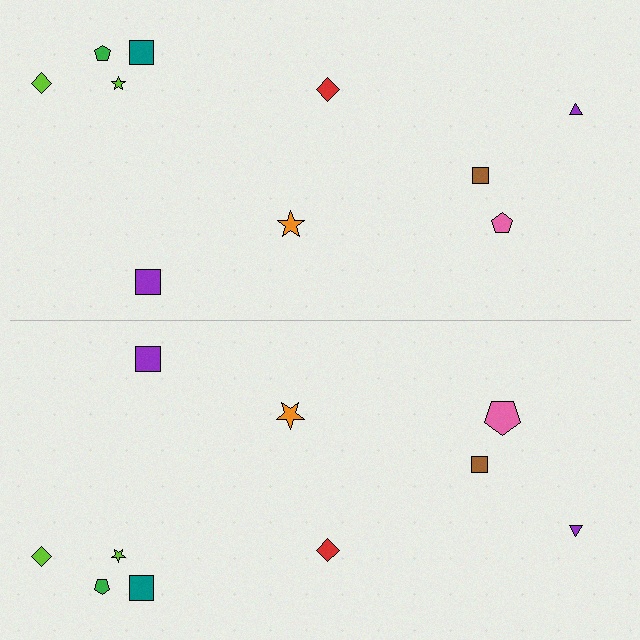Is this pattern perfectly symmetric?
No, the pattern is not perfectly symmetric. The pink pentagon on the bottom side has a different size than its mirror counterpart.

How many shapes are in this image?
There are 20 shapes in this image.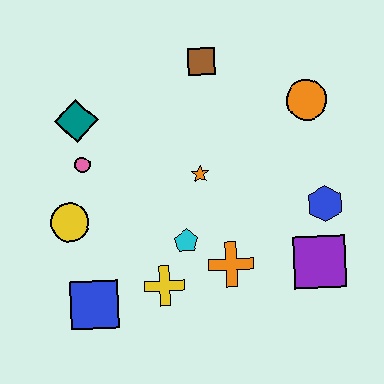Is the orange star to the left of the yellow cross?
No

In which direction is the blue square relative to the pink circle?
The blue square is below the pink circle.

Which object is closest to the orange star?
The cyan pentagon is closest to the orange star.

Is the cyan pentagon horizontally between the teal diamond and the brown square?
Yes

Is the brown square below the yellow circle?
No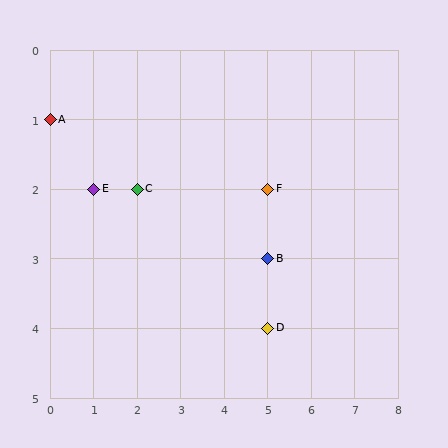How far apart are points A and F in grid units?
Points A and F are 5 columns and 1 row apart (about 5.1 grid units diagonally).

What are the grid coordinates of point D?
Point D is at grid coordinates (5, 4).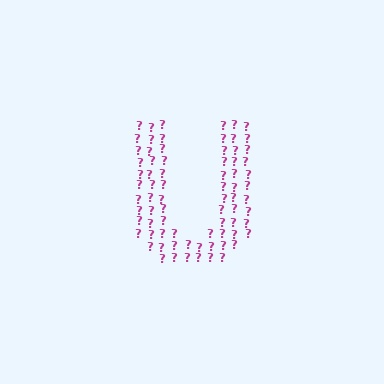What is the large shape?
The large shape is the letter U.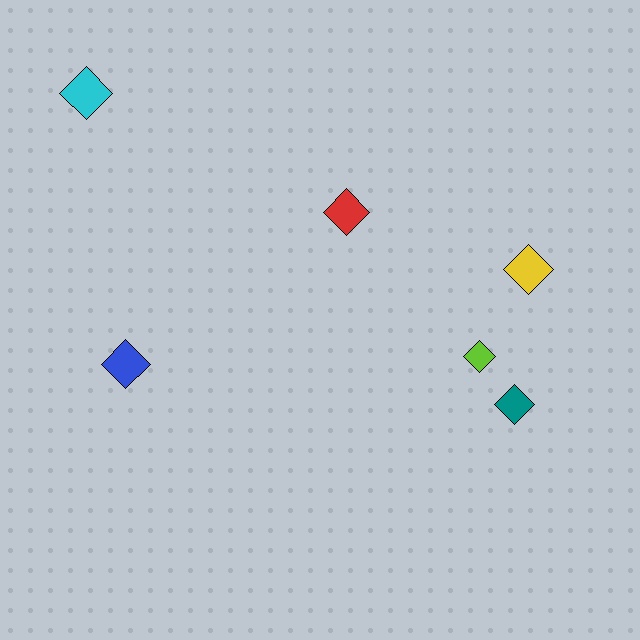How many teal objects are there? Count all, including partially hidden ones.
There is 1 teal object.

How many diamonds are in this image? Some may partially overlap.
There are 6 diamonds.